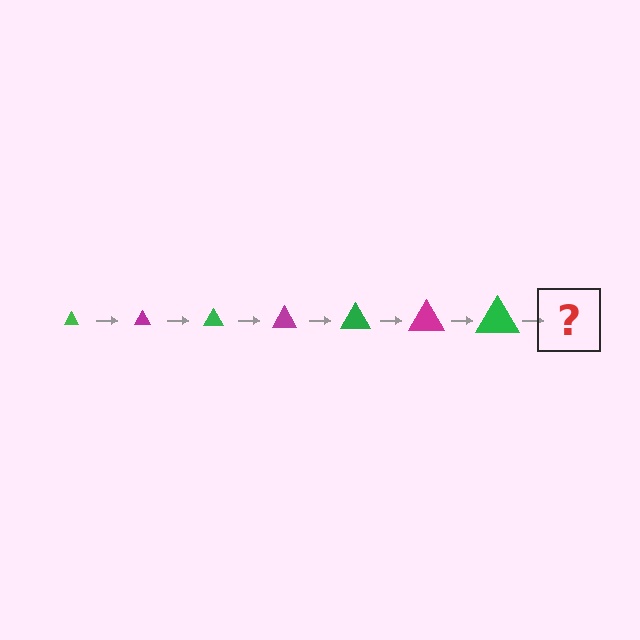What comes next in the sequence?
The next element should be a magenta triangle, larger than the previous one.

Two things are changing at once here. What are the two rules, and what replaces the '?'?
The two rules are that the triangle grows larger each step and the color cycles through green and magenta. The '?' should be a magenta triangle, larger than the previous one.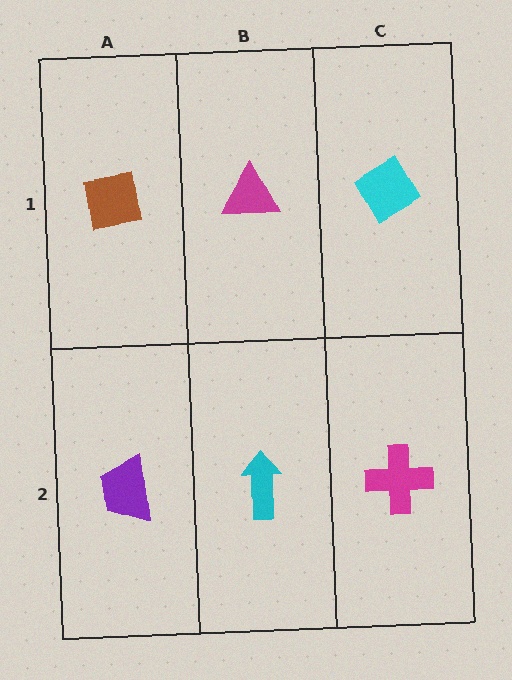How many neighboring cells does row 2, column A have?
2.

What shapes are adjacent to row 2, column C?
A cyan diamond (row 1, column C), a cyan arrow (row 2, column B).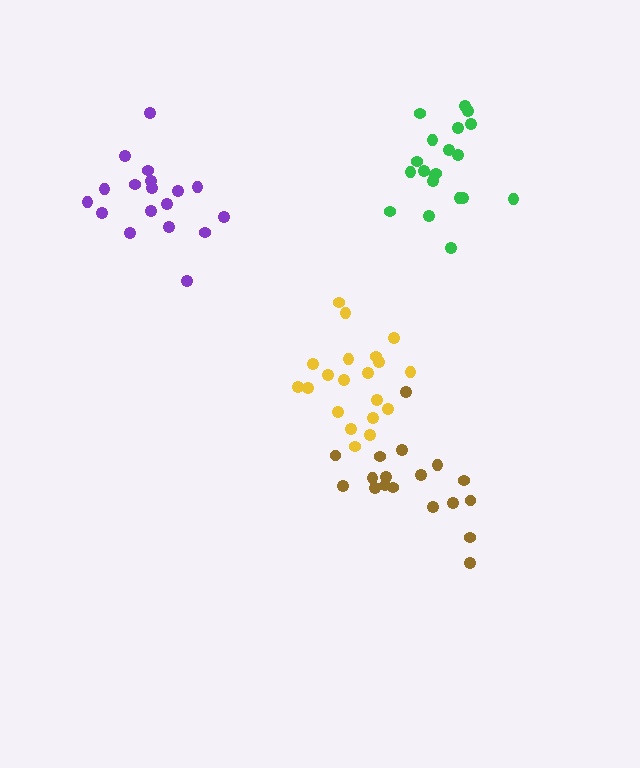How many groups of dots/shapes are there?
There are 4 groups.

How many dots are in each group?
Group 1: 18 dots, Group 2: 18 dots, Group 3: 20 dots, Group 4: 20 dots (76 total).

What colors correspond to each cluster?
The clusters are colored: brown, purple, yellow, green.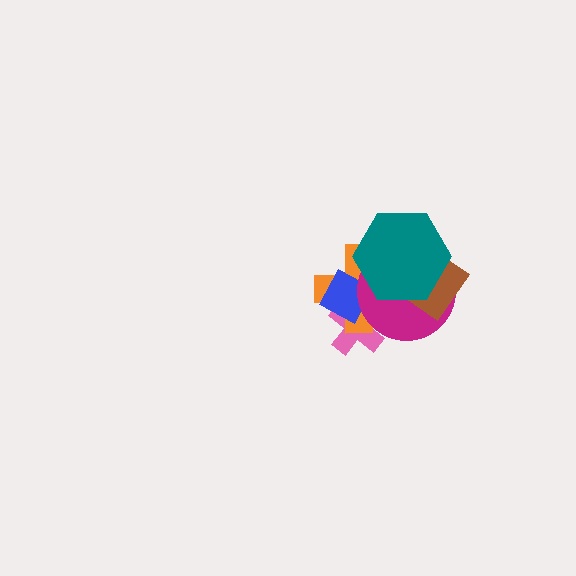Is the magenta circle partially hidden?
Yes, it is partially covered by another shape.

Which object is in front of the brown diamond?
The teal hexagon is in front of the brown diamond.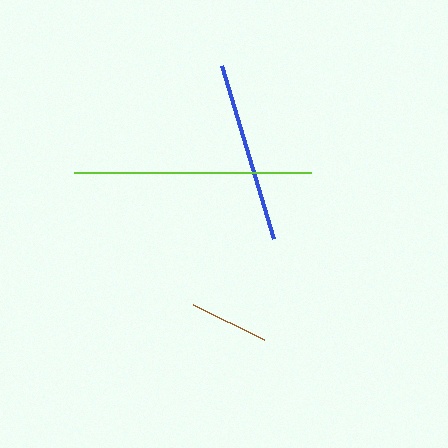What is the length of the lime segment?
The lime segment is approximately 237 pixels long.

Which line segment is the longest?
The lime line is the longest at approximately 237 pixels.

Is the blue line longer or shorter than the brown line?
The blue line is longer than the brown line.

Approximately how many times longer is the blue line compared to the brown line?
The blue line is approximately 2.3 times the length of the brown line.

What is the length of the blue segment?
The blue segment is approximately 180 pixels long.